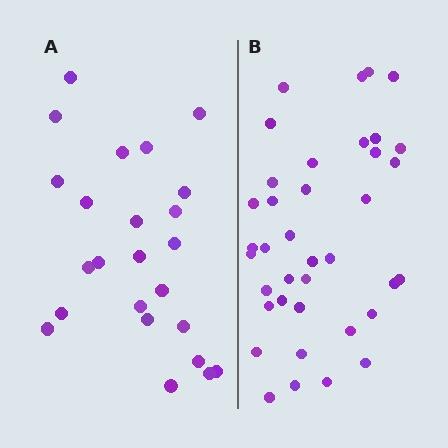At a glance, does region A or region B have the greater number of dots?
Region B (the right region) has more dots.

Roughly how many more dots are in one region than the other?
Region B has approximately 15 more dots than region A.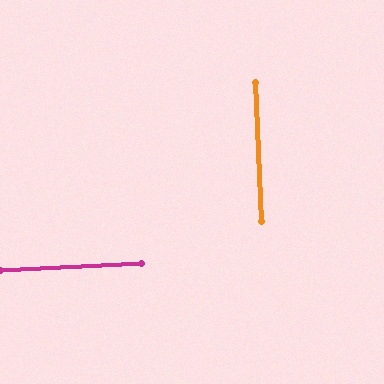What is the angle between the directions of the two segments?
Approximately 90 degrees.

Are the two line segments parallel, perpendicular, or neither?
Perpendicular — they meet at approximately 90°.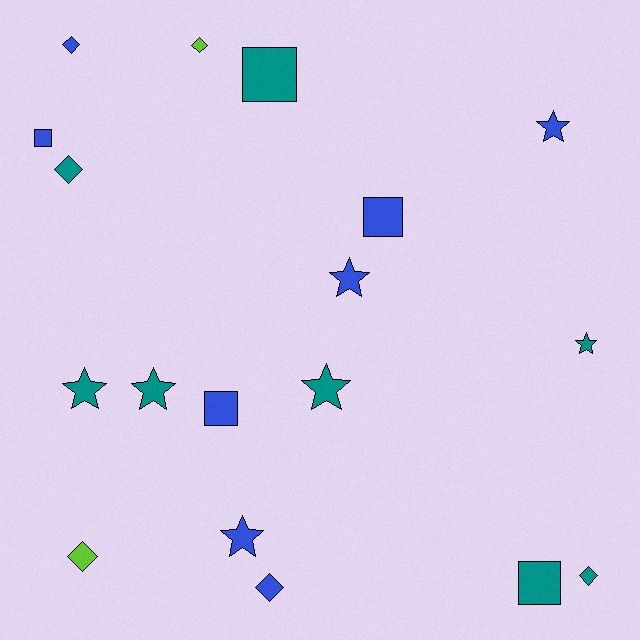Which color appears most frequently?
Teal, with 8 objects.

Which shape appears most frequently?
Star, with 7 objects.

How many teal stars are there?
There are 4 teal stars.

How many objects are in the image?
There are 18 objects.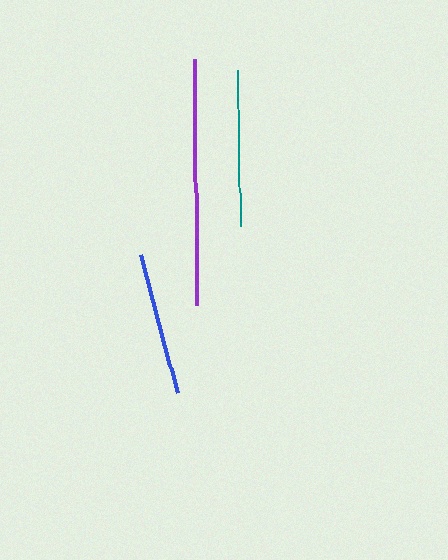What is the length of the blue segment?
The blue segment is approximately 142 pixels long.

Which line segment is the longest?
The purple line is the longest at approximately 246 pixels.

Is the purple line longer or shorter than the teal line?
The purple line is longer than the teal line.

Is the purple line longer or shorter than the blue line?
The purple line is longer than the blue line.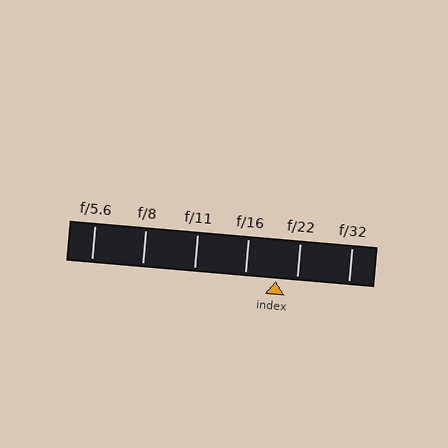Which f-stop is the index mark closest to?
The index mark is closest to f/22.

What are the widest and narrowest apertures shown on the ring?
The widest aperture shown is f/5.6 and the narrowest is f/32.